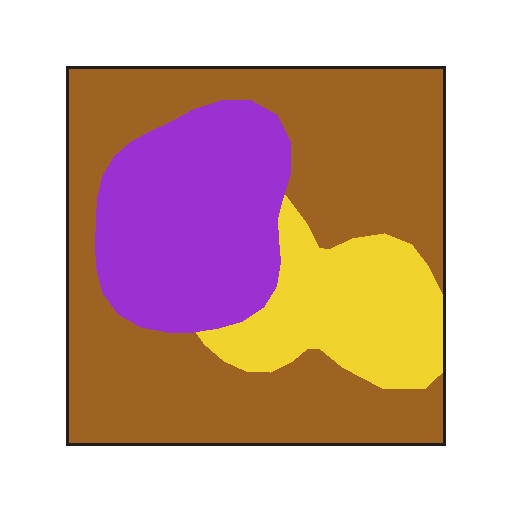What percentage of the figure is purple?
Purple covers roughly 25% of the figure.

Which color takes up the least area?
Yellow, at roughly 20%.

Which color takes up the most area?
Brown, at roughly 55%.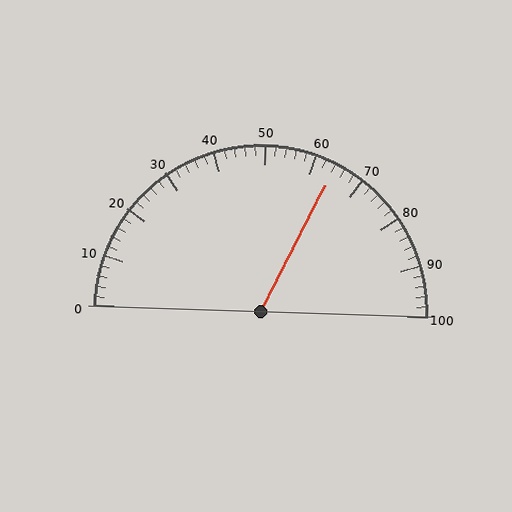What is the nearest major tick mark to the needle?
The nearest major tick mark is 60.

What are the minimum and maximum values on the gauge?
The gauge ranges from 0 to 100.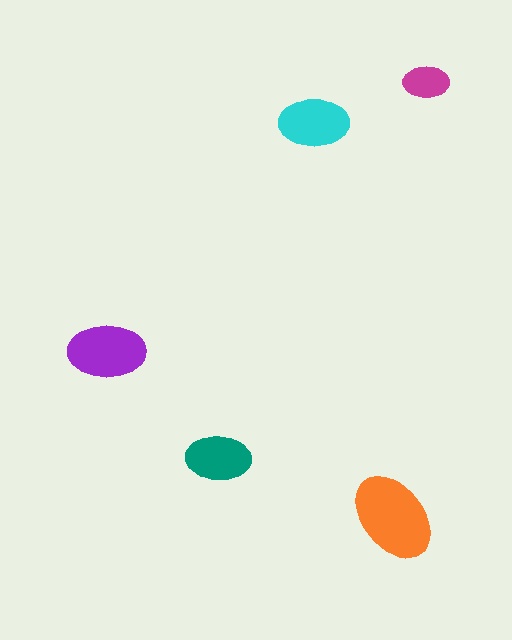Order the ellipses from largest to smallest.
the orange one, the purple one, the cyan one, the teal one, the magenta one.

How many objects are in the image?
There are 5 objects in the image.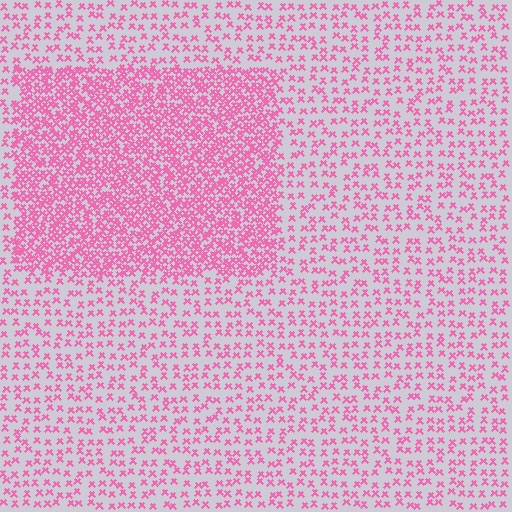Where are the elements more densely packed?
The elements are more densely packed inside the rectangle boundary.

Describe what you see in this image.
The image contains small pink elements arranged at two different densities. A rectangle-shaped region is visible where the elements are more densely packed than the surrounding area.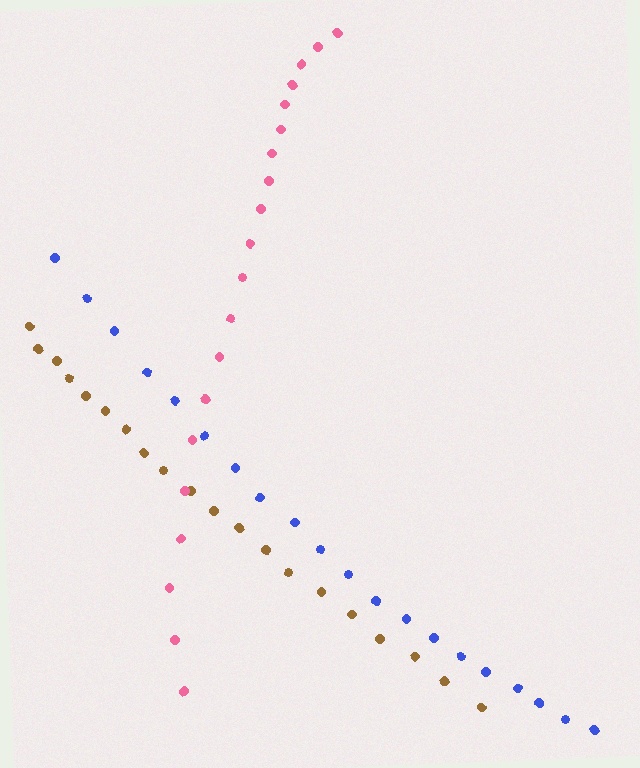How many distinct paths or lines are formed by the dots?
There are 3 distinct paths.